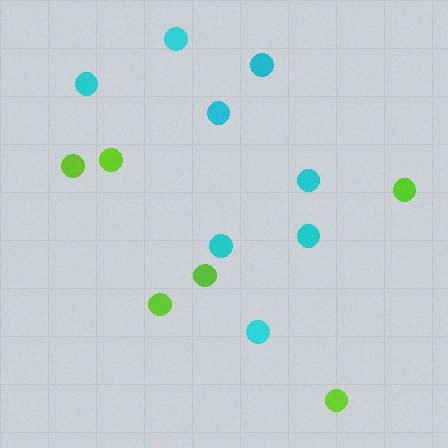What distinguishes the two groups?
There are 2 groups: one group of cyan circles (8) and one group of lime circles (6).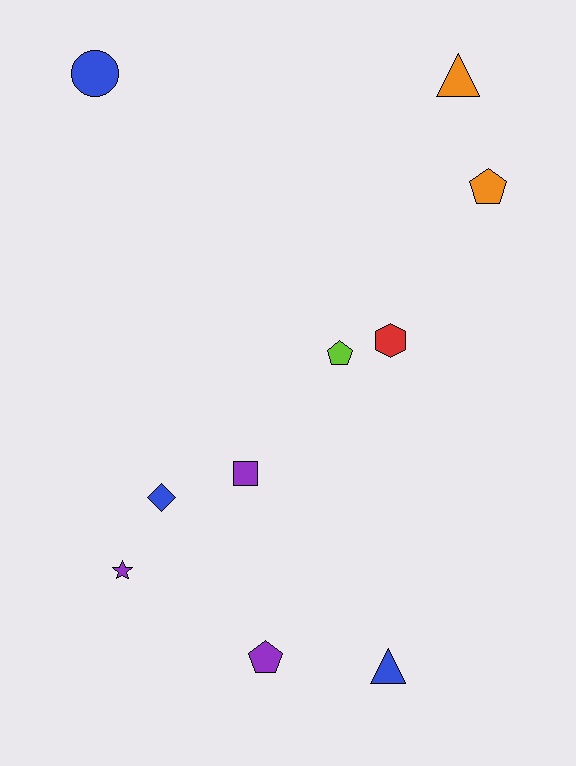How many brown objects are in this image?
There are no brown objects.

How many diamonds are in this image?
There is 1 diamond.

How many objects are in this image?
There are 10 objects.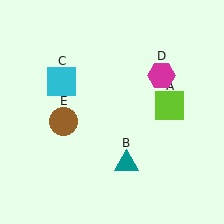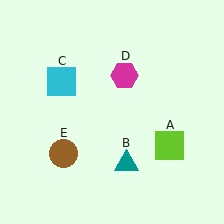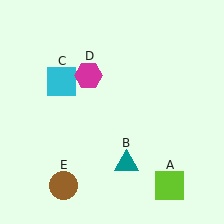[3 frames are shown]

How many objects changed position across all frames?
3 objects changed position: lime square (object A), magenta hexagon (object D), brown circle (object E).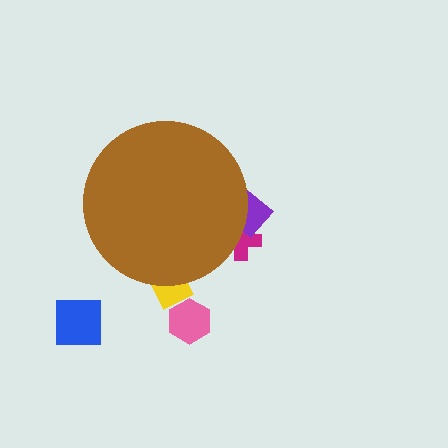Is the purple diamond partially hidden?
Yes, the purple diamond is partially hidden behind the brown circle.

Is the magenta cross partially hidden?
Yes, the magenta cross is partially hidden behind the brown circle.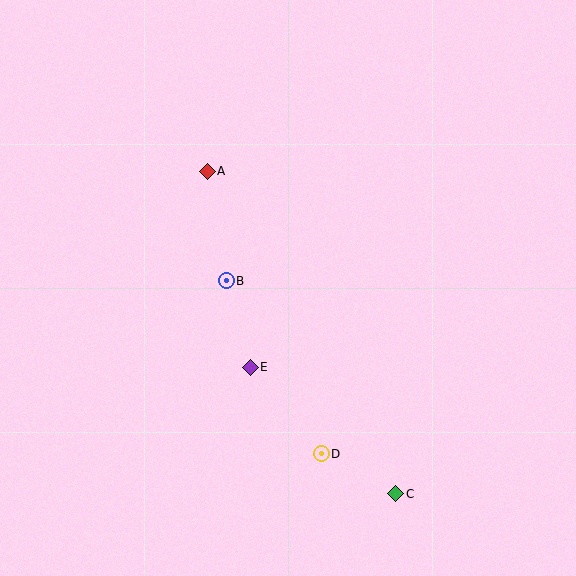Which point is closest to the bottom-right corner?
Point C is closest to the bottom-right corner.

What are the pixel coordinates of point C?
Point C is at (396, 494).